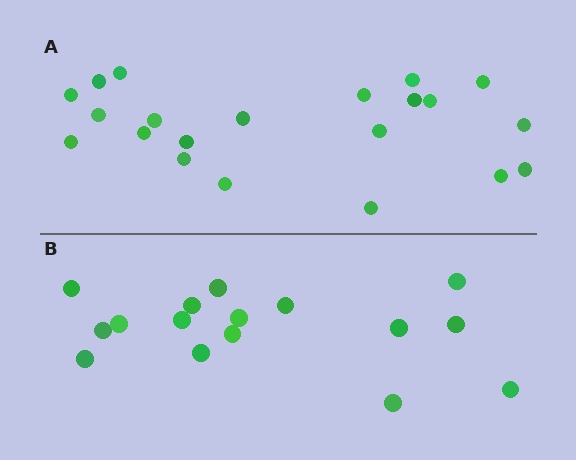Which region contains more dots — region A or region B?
Region A (the top region) has more dots.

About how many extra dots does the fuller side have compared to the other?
Region A has about 5 more dots than region B.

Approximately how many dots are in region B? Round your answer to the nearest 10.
About 20 dots. (The exact count is 16, which rounds to 20.)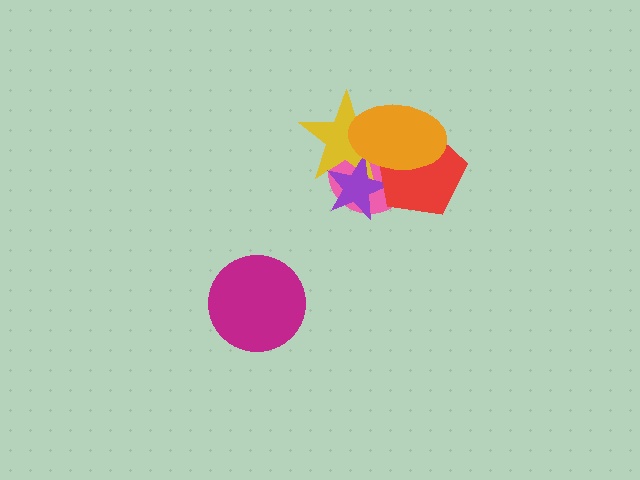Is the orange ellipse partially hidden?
No, no other shape covers it.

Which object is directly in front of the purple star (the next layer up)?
The red pentagon is directly in front of the purple star.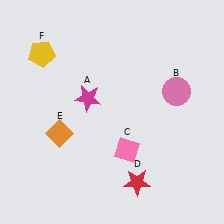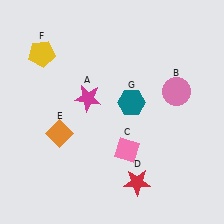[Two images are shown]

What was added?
A teal hexagon (G) was added in Image 2.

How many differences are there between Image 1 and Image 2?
There is 1 difference between the two images.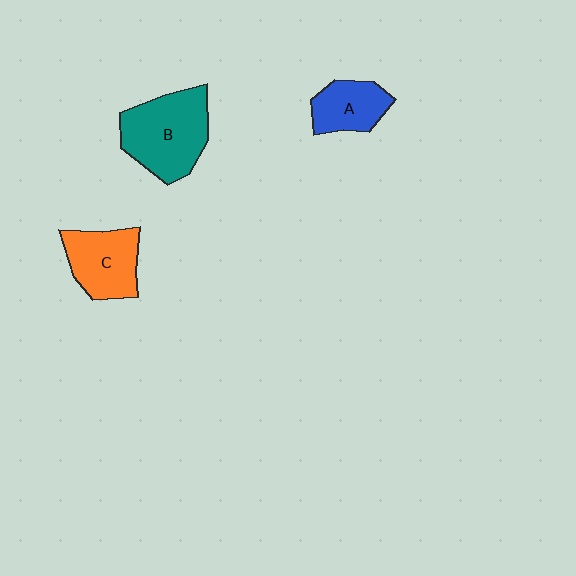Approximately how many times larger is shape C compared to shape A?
Approximately 1.3 times.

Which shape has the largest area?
Shape B (teal).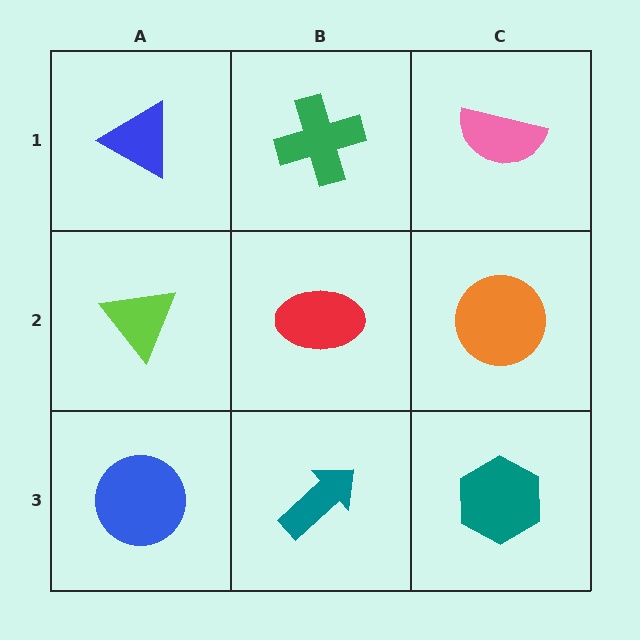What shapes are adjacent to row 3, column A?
A lime triangle (row 2, column A), a teal arrow (row 3, column B).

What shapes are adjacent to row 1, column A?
A lime triangle (row 2, column A), a green cross (row 1, column B).